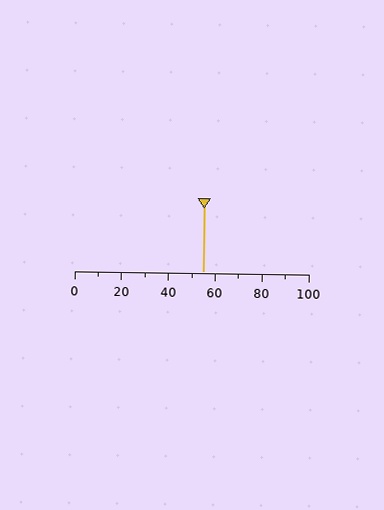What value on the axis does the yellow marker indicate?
The marker indicates approximately 55.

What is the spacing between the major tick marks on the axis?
The major ticks are spaced 20 apart.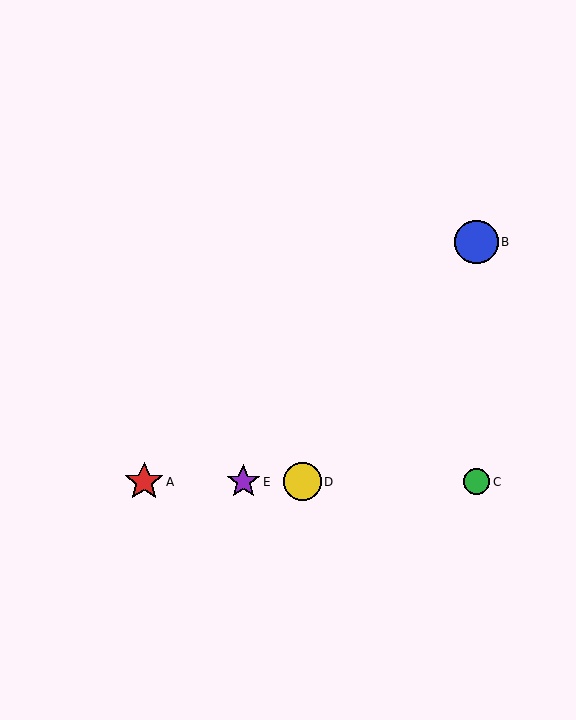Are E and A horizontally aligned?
Yes, both are at y≈482.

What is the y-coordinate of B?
Object B is at y≈242.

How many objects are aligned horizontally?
4 objects (A, C, D, E) are aligned horizontally.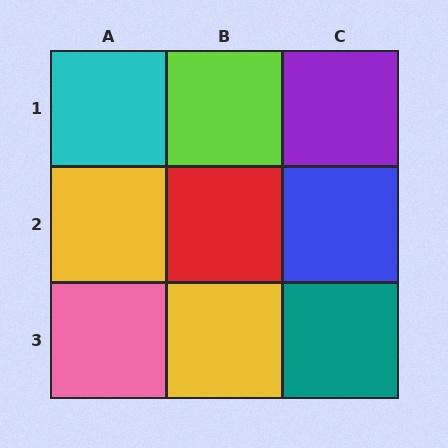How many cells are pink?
1 cell is pink.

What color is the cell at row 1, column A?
Cyan.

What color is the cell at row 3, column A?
Pink.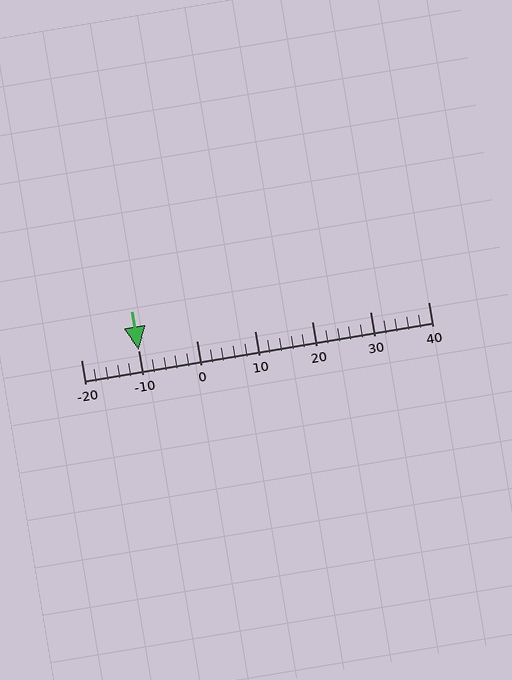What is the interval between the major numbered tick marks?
The major tick marks are spaced 10 units apart.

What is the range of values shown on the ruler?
The ruler shows values from -20 to 40.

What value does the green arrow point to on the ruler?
The green arrow points to approximately -10.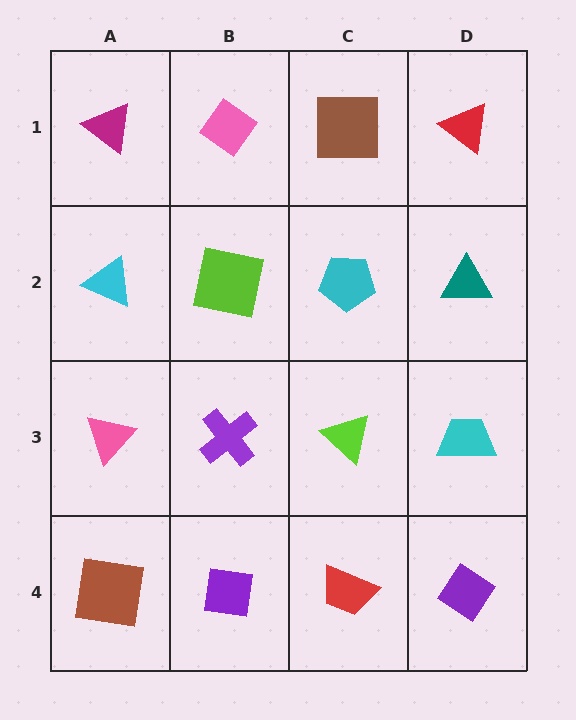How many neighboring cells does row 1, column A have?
2.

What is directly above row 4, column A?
A pink triangle.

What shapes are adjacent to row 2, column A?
A magenta triangle (row 1, column A), a pink triangle (row 3, column A), a lime square (row 2, column B).